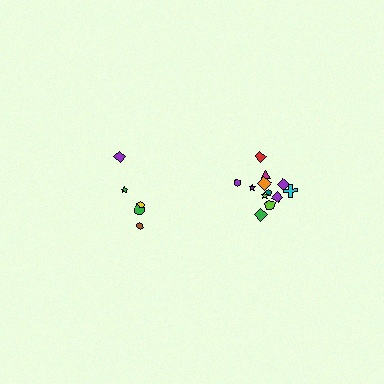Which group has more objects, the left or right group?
The right group.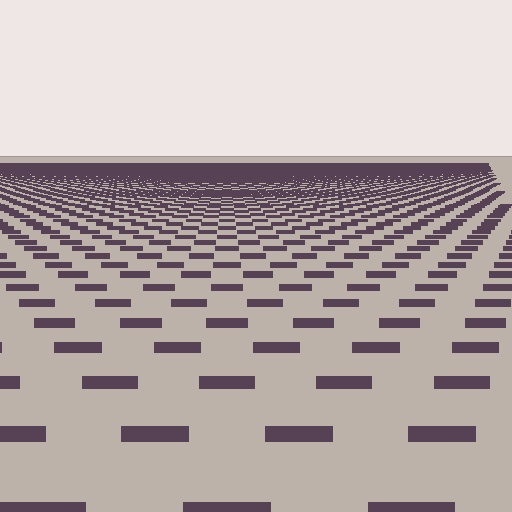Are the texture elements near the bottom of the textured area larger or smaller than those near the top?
Larger. Near the bottom, elements are closer to the viewer and appear at a bigger on-screen size.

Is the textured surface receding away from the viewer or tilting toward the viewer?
The surface is receding away from the viewer. Texture elements get smaller and denser toward the top.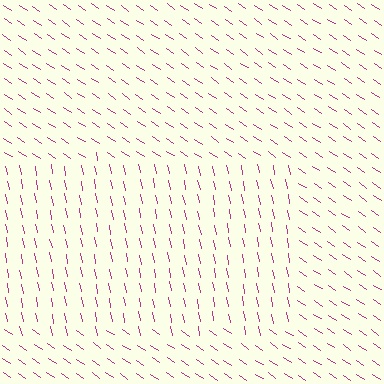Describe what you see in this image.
The image is filled with small magenta line segments. A rectangle region in the image has lines oriented differently from the surrounding lines, creating a visible texture boundary.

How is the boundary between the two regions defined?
The boundary is defined purely by a change in line orientation (approximately 45 degrees difference). All lines are the same color and thickness.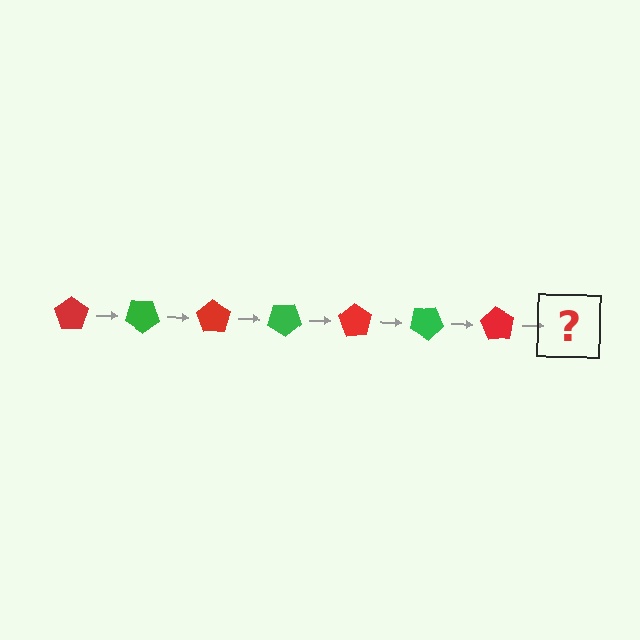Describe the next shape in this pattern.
It should be a green pentagon, rotated 245 degrees from the start.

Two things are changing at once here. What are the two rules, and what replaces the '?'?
The two rules are that it rotates 35 degrees each step and the color cycles through red and green. The '?' should be a green pentagon, rotated 245 degrees from the start.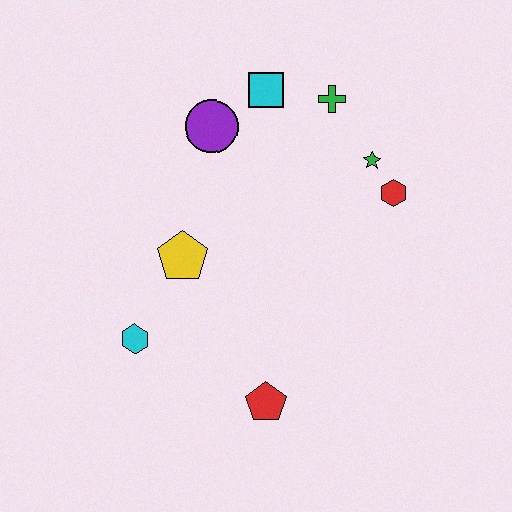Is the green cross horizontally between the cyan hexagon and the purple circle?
No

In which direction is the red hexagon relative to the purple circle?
The red hexagon is to the right of the purple circle.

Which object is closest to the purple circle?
The cyan square is closest to the purple circle.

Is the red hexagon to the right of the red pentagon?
Yes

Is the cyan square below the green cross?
No